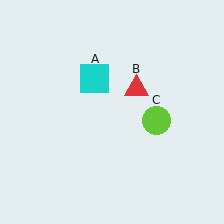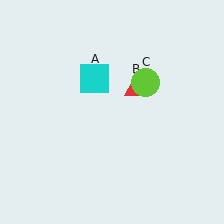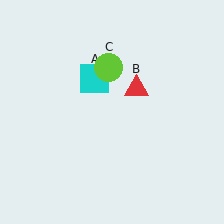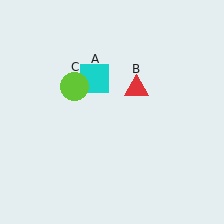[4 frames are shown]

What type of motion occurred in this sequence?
The lime circle (object C) rotated counterclockwise around the center of the scene.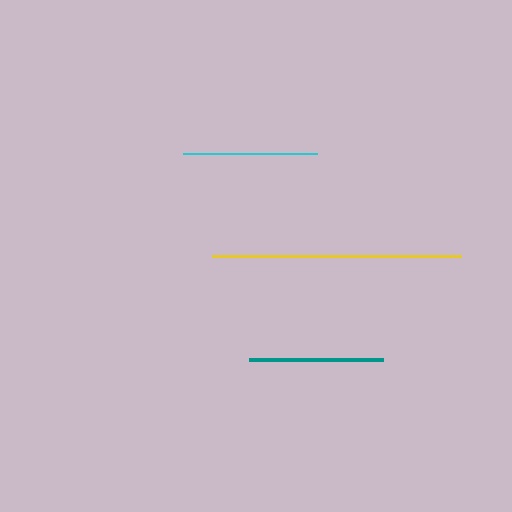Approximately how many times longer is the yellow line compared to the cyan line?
The yellow line is approximately 1.9 times the length of the cyan line.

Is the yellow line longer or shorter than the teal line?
The yellow line is longer than the teal line.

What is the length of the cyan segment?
The cyan segment is approximately 133 pixels long.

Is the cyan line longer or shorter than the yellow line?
The yellow line is longer than the cyan line.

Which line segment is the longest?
The yellow line is the longest at approximately 249 pixels.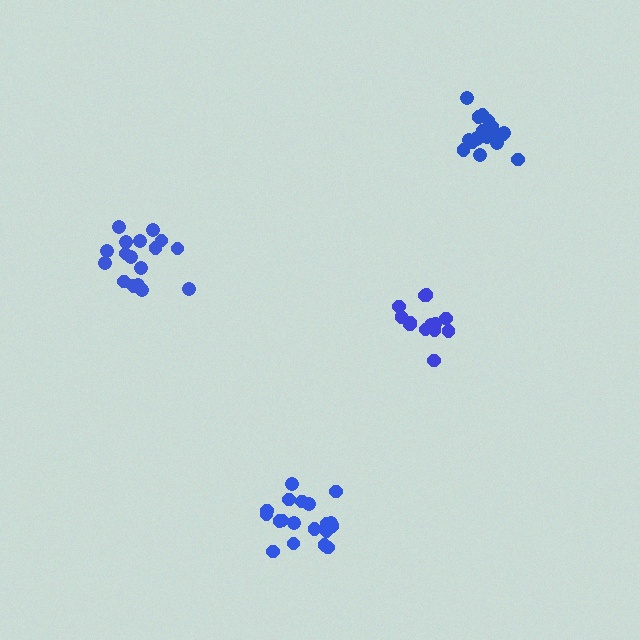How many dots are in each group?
Group 1: 13 dots, Group 2: 17 dots, Group 3: 18 dots, Group 4: 19 dots (67 total).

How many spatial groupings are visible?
There are 4 spatial groupings.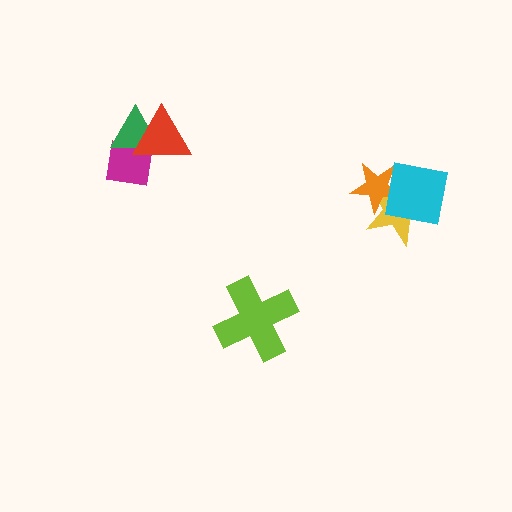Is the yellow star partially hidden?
Yes, it is partially covered by another shape.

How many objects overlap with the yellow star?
2 objects overlap with the yellow star.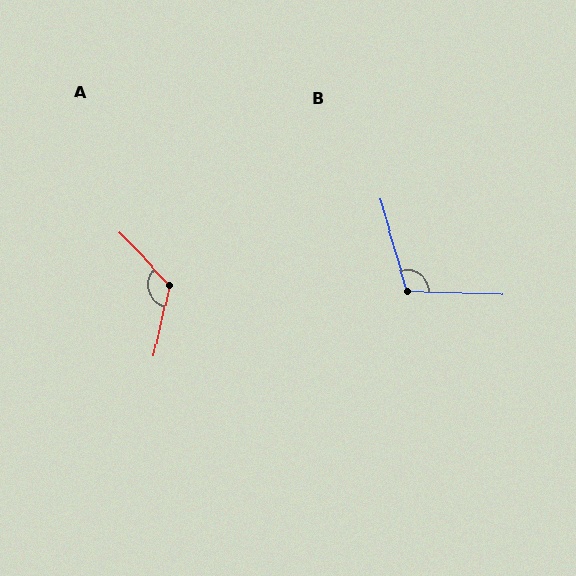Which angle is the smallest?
B, at approximately 107 degrees.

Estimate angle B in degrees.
Approximately 107 degrees.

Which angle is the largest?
A, at approximately 124 degrees.